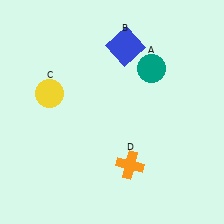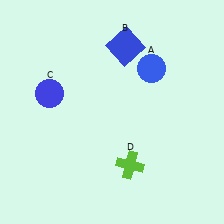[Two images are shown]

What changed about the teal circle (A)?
In Image 1, A is teal. In Image 2, it changed to blue.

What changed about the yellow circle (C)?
In Image 1, C is yellow. In Image 2, it changed to blue.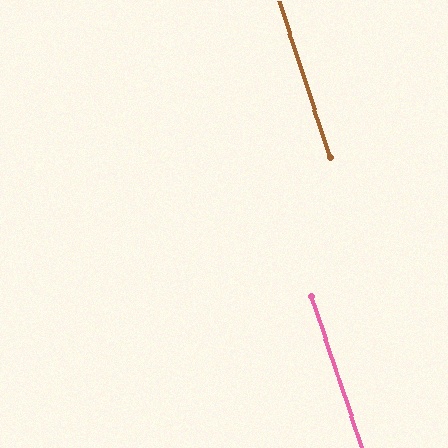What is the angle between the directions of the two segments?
Approximately 1 degree.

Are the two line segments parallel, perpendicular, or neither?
Parallel — their directions differ by only 1.0°.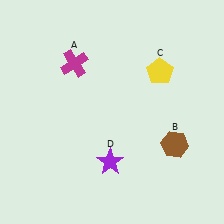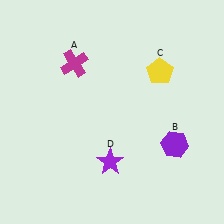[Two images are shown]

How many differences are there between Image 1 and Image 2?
There is 1 difference between the two images.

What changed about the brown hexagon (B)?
In Image 1, B is brown. In Image 2, it changed to purple.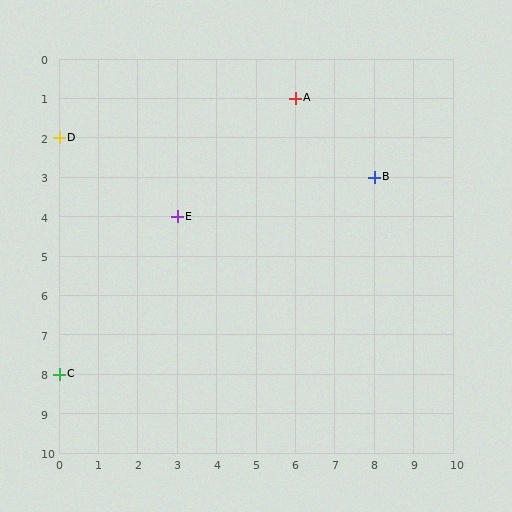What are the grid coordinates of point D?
Point D is at grid coordinates (0, 2).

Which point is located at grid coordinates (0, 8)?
Point C is at (0, 8).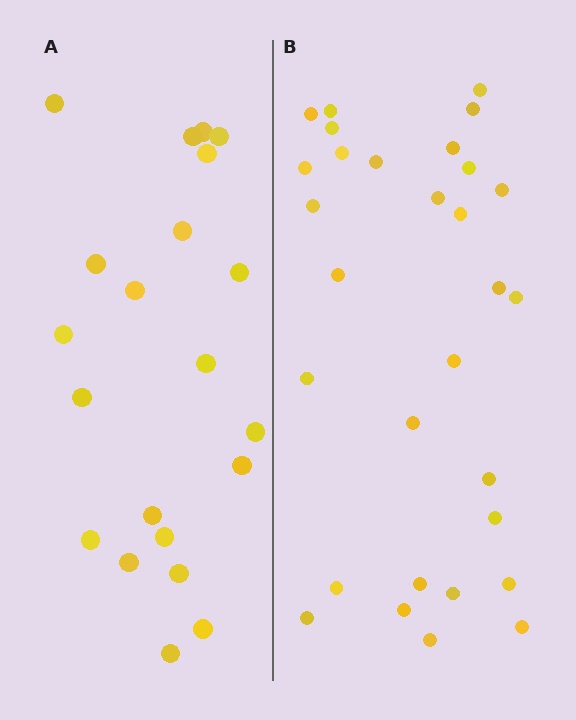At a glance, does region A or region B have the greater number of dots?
Region B (the right region) has more dots.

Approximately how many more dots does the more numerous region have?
Region B has roughly 8 or so more dots than region A.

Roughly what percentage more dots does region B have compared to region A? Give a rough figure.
About 45% more.